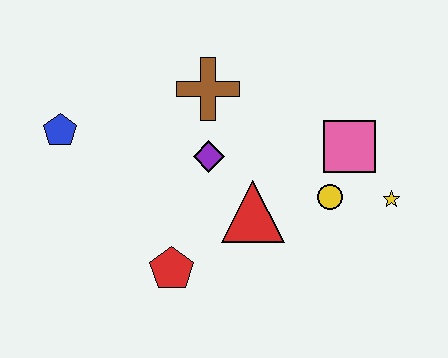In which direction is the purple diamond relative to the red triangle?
The purple diamond is above the red triangle.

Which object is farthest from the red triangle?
The blue pentagon is farthest from the red triangle.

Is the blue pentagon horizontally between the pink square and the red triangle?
No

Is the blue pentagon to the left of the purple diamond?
Yes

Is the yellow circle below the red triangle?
No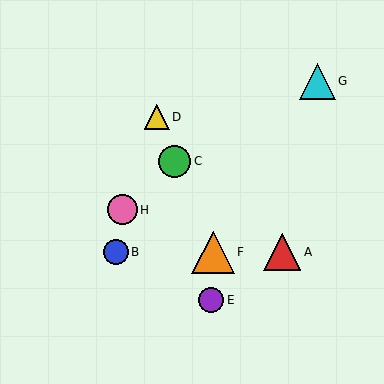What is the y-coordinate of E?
Object E is at y≈300.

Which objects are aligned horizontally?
Objects A, B, F are aligned horizontally.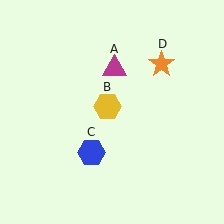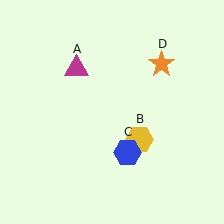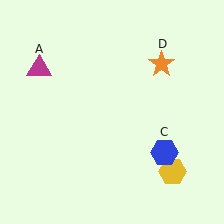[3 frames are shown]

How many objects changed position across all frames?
3 objects changed position: magenta triangle (object A), yellow hexagon (object B), blue hexagon (object C).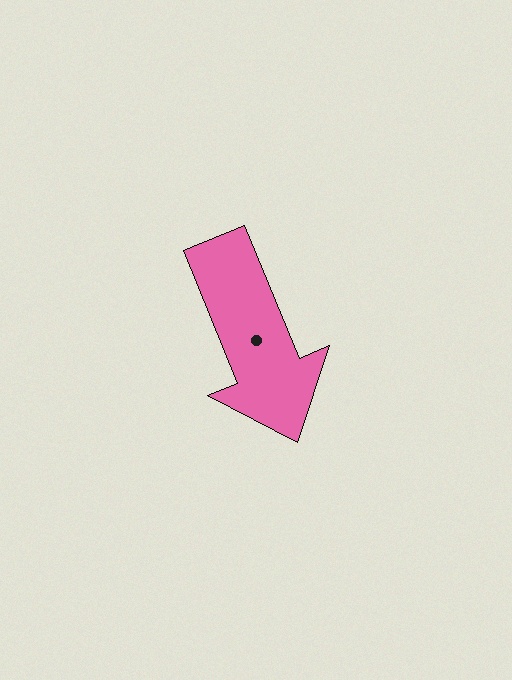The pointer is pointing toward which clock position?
Roughly 5 o'clock.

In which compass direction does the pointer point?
South.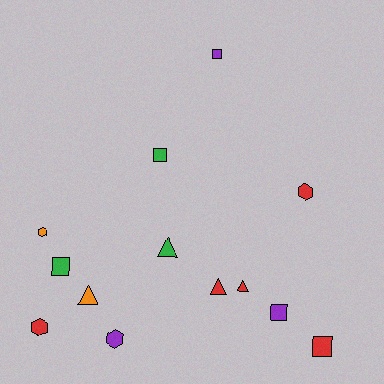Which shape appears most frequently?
Square, with 5 objects.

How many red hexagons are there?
There are 2 red hexagons.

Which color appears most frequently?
Red, with 5 objects.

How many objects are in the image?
There are 13 objects.